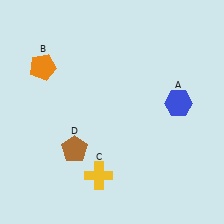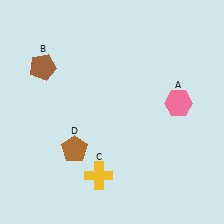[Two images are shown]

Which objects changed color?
A changed from blue to pink. B changed from orange to brown.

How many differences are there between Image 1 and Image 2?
There are 2 differences between the two images.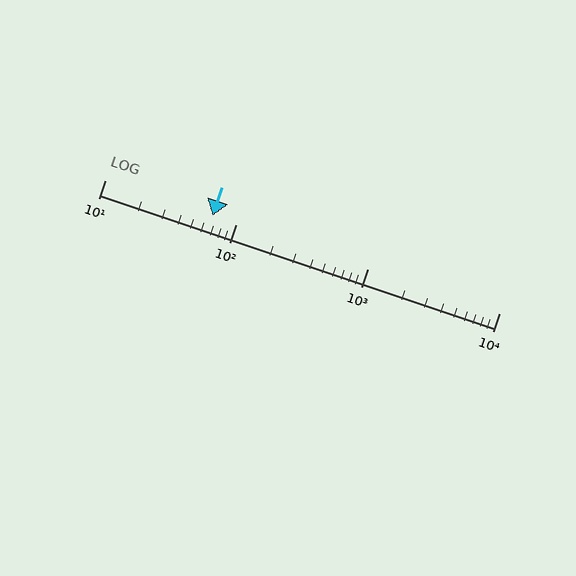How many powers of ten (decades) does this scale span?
The scale spans 3 decades, from 10 to 10000.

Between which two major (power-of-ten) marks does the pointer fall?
The pointer is between 10 and 100.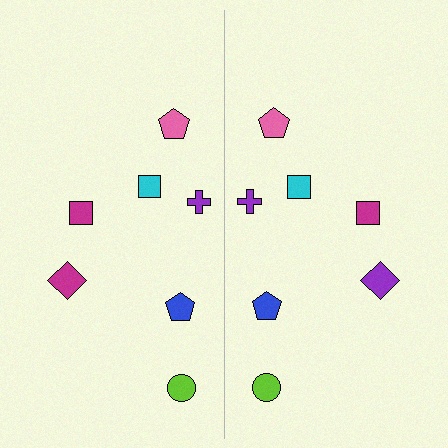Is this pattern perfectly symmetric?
No, the pattern is not perfectly symmetric. The purple diamond on the right side breaks the symmetry — its mirror counterpart is magenta.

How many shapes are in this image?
There are 14 shapes in this image.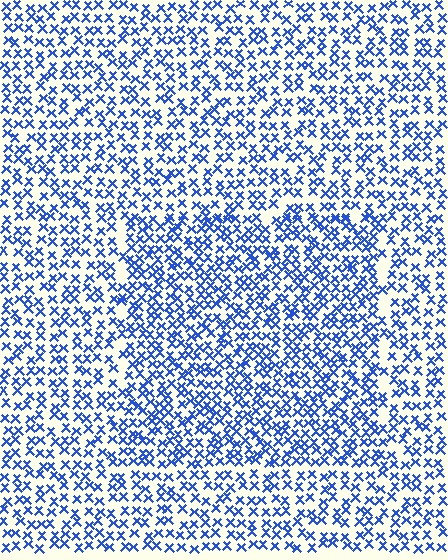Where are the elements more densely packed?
The elements are more densely packed inside the rectangle boundary.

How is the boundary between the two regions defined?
The boundary is defined by a change in element density (approximately 1.5x ratio). All elements are the same color, size, and shape.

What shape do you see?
I see a rectangle.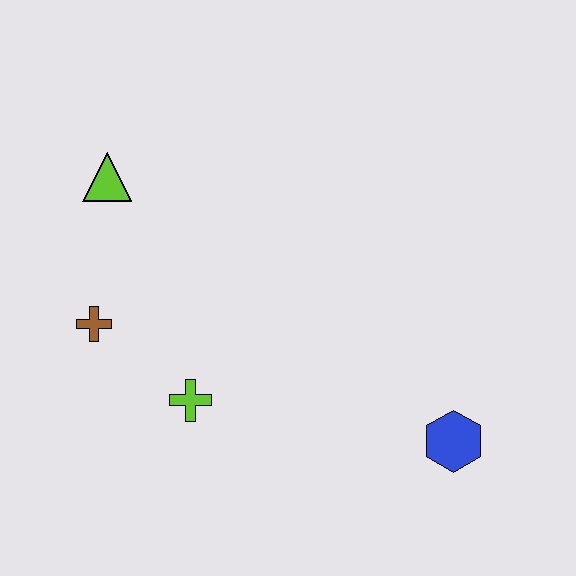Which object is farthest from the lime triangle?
The blue hexagon is farthest from the lime triangle.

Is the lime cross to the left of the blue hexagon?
Yes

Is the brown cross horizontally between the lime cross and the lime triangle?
No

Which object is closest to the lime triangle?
The brown cross is closest to the lime triangle.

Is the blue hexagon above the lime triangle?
No